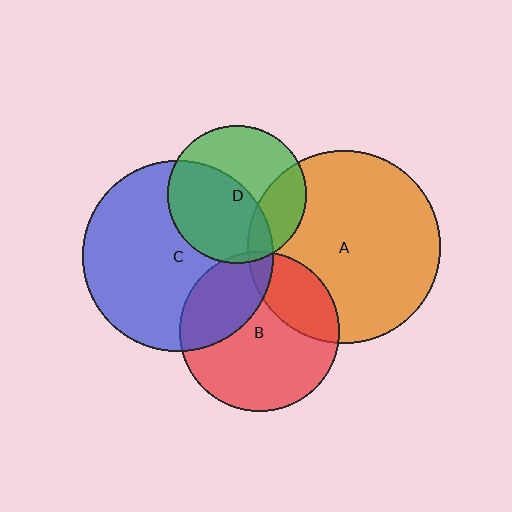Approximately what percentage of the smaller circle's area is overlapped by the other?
Approximately 50%.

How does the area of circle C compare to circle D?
Approximately 1.9 times.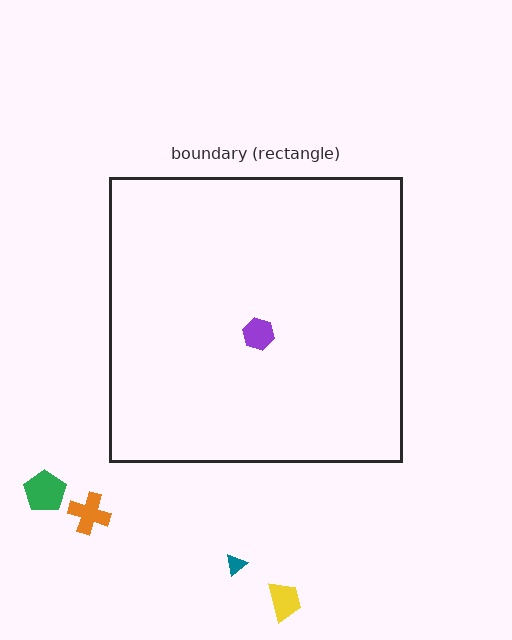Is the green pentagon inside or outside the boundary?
Outside.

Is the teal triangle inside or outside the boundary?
Outside.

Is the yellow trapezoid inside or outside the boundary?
Outside.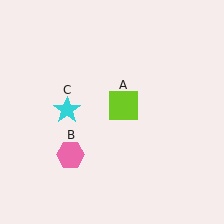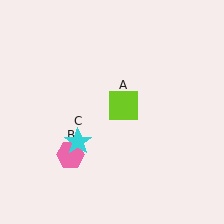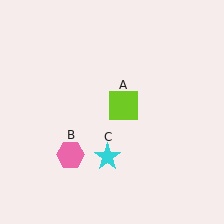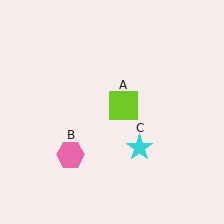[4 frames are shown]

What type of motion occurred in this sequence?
The cyan star (object C) rotated counterclockwise around the center of the scene.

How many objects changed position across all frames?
1 object changed position: cyan star (object C).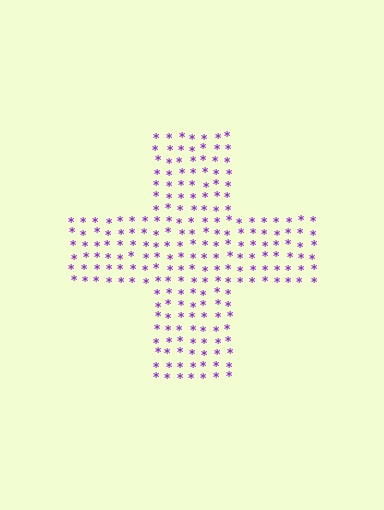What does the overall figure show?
The overall figure shows a cross.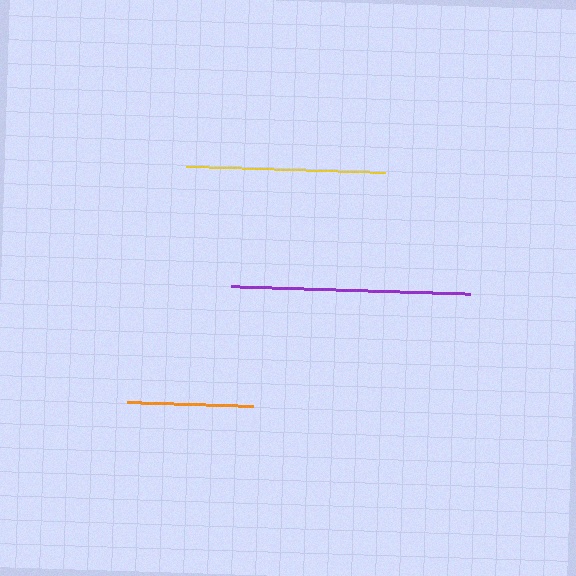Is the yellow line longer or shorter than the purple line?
The purple line is longer than the yellow line.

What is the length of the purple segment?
The purple segment is approximately 239 pixels long.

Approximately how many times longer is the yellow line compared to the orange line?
The yellow line is approximately 1.6 times the length of the orange line.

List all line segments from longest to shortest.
From longest to shortest: purple, yellow, orange.